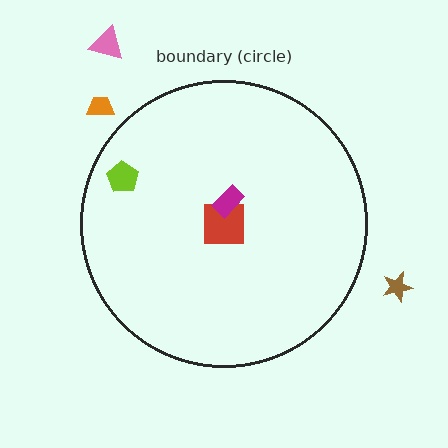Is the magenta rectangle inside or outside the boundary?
Inside.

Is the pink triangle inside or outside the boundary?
Outside.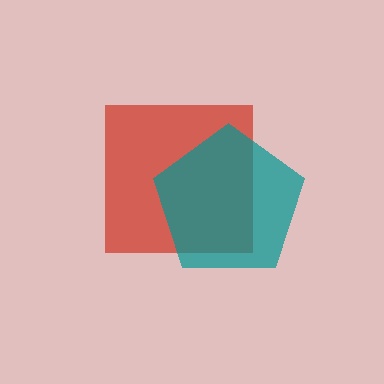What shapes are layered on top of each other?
The layered shapes are: a red square, a teal pentagon.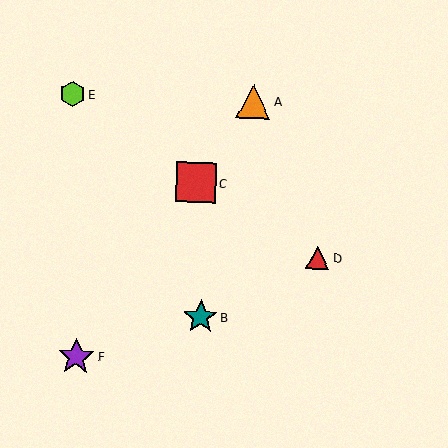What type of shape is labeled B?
Shape B is a teal star.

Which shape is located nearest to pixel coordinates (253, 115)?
The orange triangle (labeled A) at (254, 101) is nearest to that location.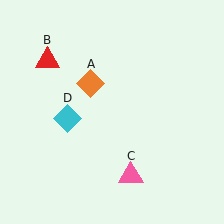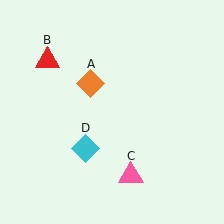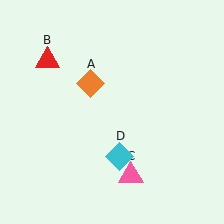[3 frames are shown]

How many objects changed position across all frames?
1 object changed position: cyan diamond (object D).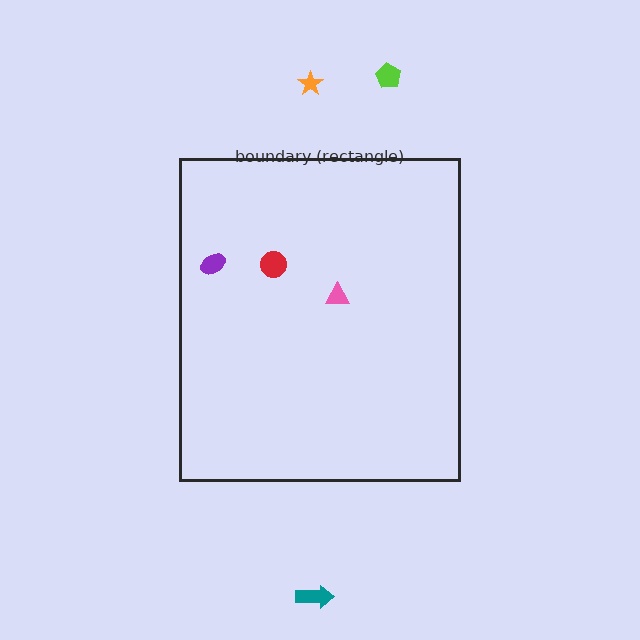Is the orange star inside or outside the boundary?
Outside.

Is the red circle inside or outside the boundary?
Inside.